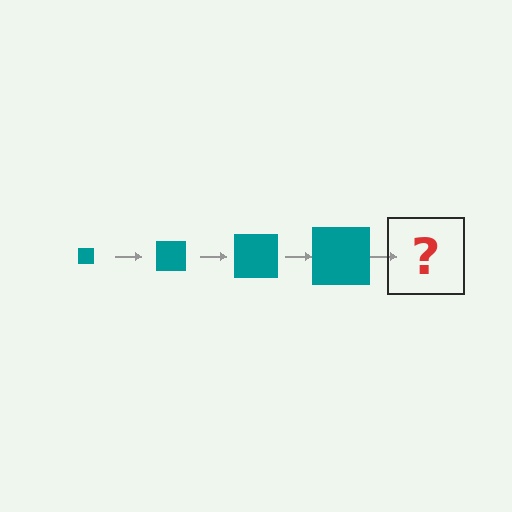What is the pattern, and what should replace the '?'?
The pattern is that the square gets progressively larger each step. The '?' should be a teal square, larger than the previous one.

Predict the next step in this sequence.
The next step is a teal square, larger than the previous one.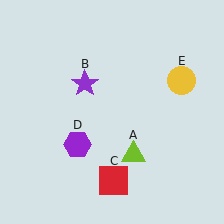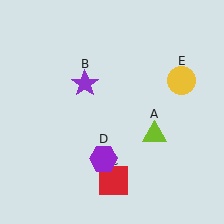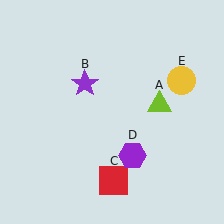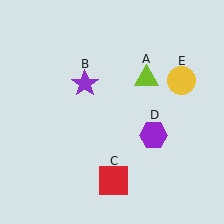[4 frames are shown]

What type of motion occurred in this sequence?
The lime triangle (object A), purple hexagon (object D) rotated counterclockwise around the center of the scene.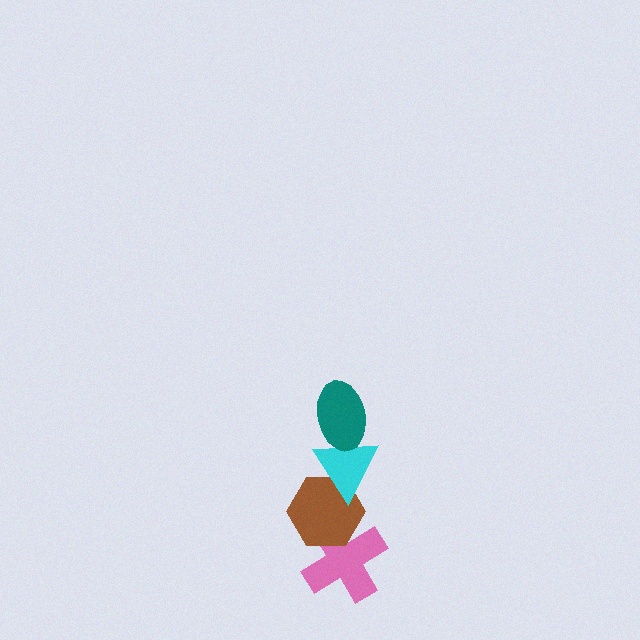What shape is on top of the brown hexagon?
The cyan triangle is on top of the brown hexagon.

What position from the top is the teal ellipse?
The teal ellipse is 1st from the top.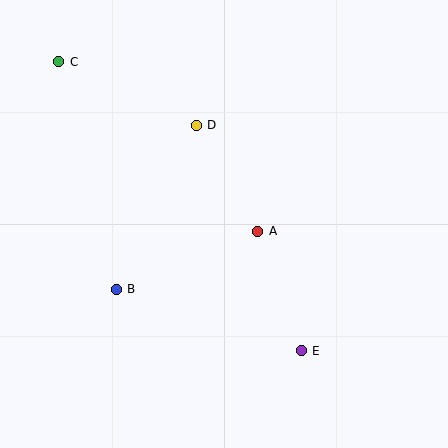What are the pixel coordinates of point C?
Point C is at (59, 62).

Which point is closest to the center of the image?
Point A at (258, 231) is closest to the center.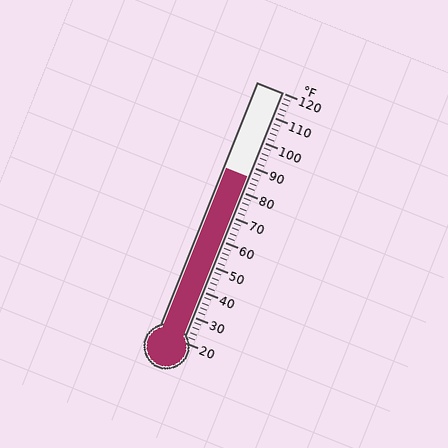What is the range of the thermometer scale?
The thermometer scale ranges from 20°F to 120°F.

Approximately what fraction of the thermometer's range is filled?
The thermometer is filled to approximately 65% of its range.